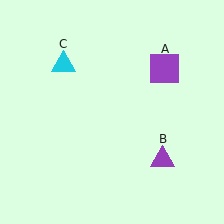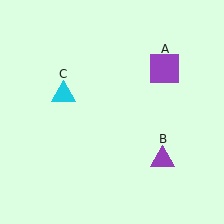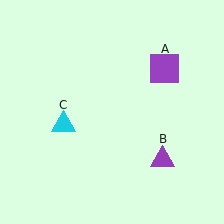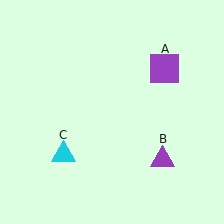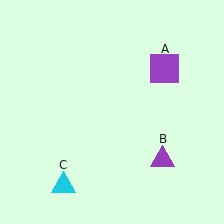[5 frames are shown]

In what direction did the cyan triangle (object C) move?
The cyan triangle (object C) moved down.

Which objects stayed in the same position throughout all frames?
Purple square (object A) and purple triangle (object B) remained stationary.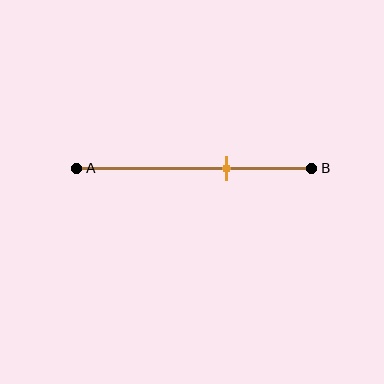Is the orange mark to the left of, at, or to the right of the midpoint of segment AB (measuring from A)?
The orange mark is to the right of the midpoint of segment AB.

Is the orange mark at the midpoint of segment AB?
No, the mark is at about 65% from A, not at the 50% midpoint.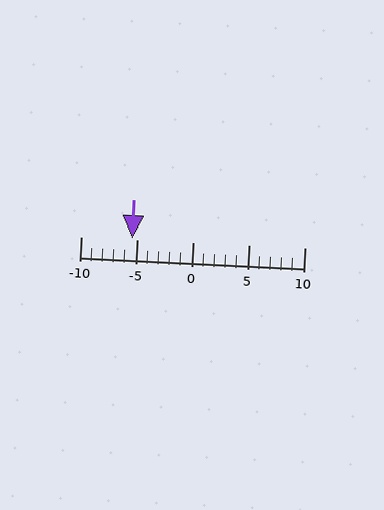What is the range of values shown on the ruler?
The ruler shows values from -10 to 10.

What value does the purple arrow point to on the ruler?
The purple arrow points to approximately -5.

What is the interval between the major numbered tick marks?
The major tick marks are spaced 5 units apart.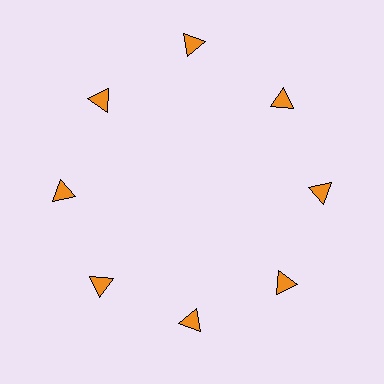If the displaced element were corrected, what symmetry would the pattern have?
It would have 8-fold rotational symmetry — the pattern would map onto itself every 45 degrees.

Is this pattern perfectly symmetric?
No. The 8 orange triangles are arranged in a ring, but one element near the 12 o'clock position is pushed outward from the center, breaking the 8-fold rotational symmetry.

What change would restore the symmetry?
The symmetry would be restored by moving it inward, back onto the ring so that all 8 triangles sit at equal angles and equal distance from the center.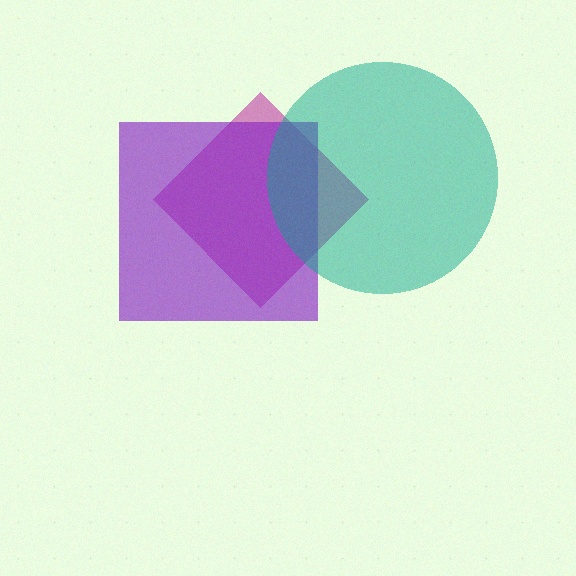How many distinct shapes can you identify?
There are 3 distinct shapes: a magenta diamond, a purple square, a teal circle.